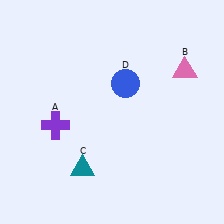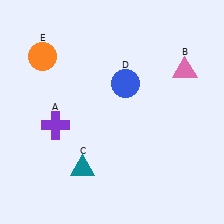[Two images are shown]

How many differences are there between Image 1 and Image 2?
There is 1 difference between the two images.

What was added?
An orange circle (E) was added in Image 2.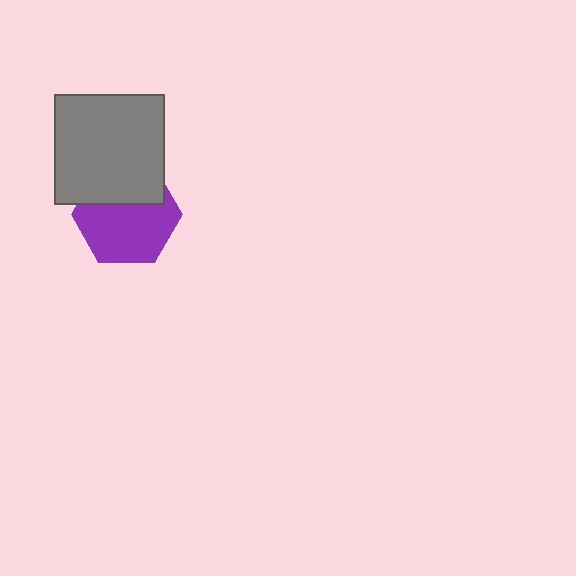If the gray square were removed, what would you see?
You would see the complete purple hexagon.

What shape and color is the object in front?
The object in front is a gray square.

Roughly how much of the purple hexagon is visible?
About half of it is visible (roughly 63%).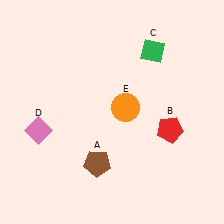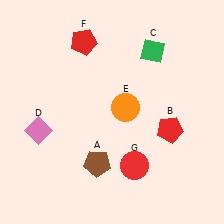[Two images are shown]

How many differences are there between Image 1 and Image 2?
There are 2 differences between the two images.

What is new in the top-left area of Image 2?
A red pentagon (F) was added in the top-left area of Image 2.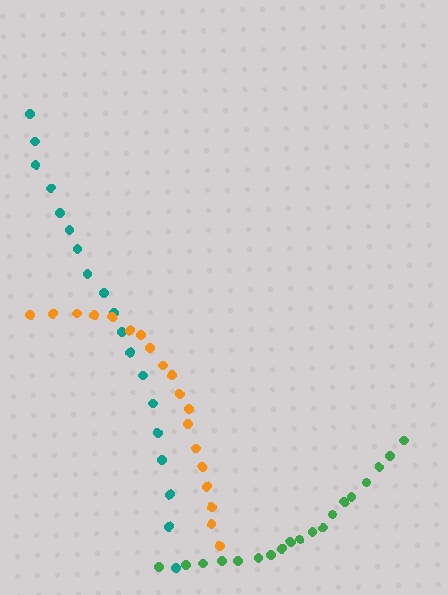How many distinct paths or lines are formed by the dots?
There are 3 distinct paths.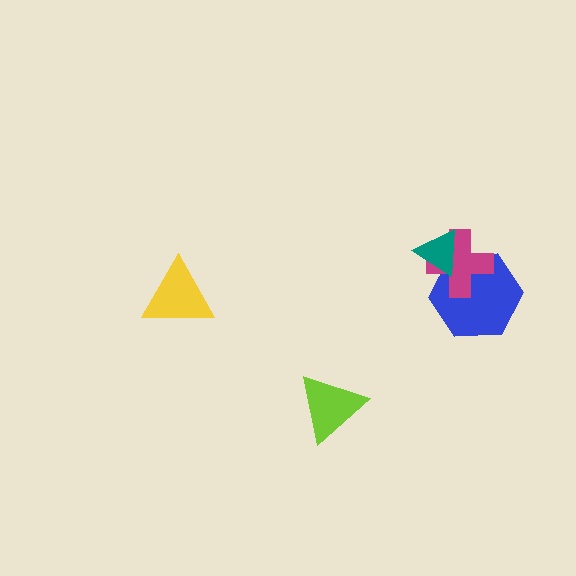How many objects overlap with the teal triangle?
2 objects overlap with the teal triangle.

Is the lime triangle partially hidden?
No, no other shape covers it.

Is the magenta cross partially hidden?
Yes, it is partially covered by another shape.